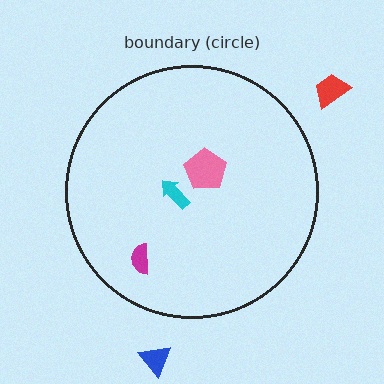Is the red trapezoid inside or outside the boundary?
Outside.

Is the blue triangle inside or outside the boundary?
Outside.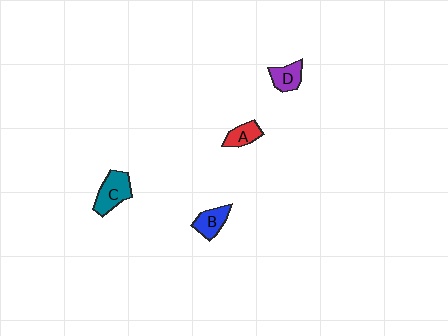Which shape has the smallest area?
Shape A (red).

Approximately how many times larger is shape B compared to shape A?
Approximately 1.2 times.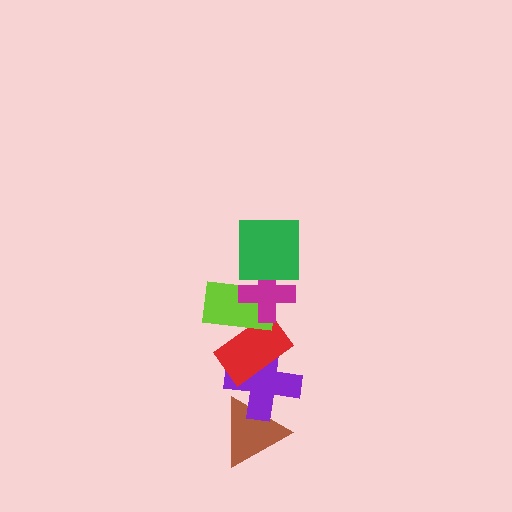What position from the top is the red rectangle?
The red rectangle is 4th from the top.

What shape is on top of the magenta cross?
The green square is on top of the magenta cross.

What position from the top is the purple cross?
The purple cross is 5th from the top.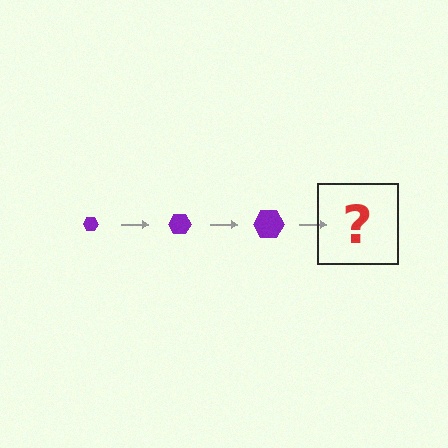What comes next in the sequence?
The next element should be a purple hexagon, larger than the previous one.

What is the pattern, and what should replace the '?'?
The pattern is that the hexagon gets progressively larger each step. The '?' should be a purple hexagon, larger than the previous one.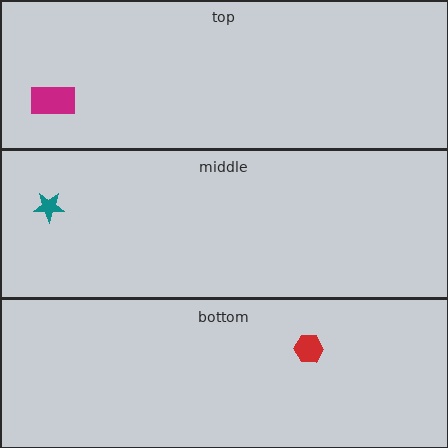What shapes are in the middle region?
The teal star.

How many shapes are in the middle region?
1.